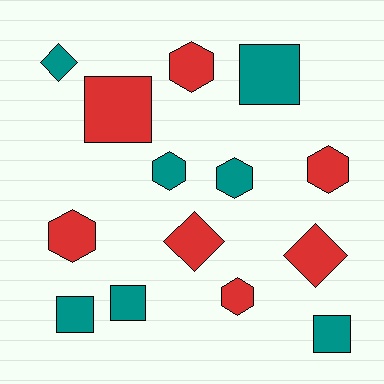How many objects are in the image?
There are 14 objects.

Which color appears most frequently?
Teal, with 7 objects.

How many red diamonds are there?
There are 2 red diamonds.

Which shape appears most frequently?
Hexagon, with 6 objects.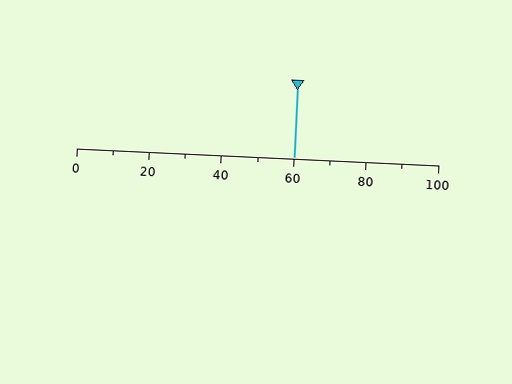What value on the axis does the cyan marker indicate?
The marker indicates approximately 60.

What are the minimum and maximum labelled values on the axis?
The axis runs from 0 to 100.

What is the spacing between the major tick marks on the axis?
The major ticks are spaced 20 apart.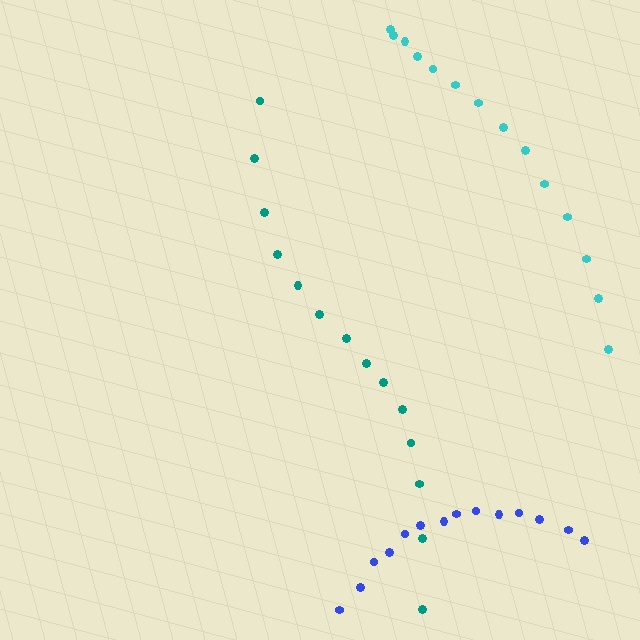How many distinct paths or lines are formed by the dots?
There are 3 distinct paths.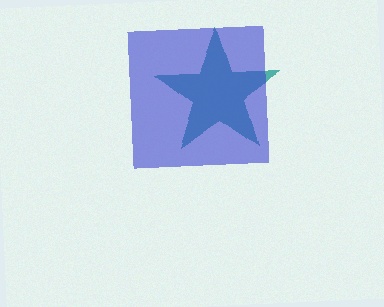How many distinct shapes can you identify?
There are 2 distinct shapes: a teal star, a blue square.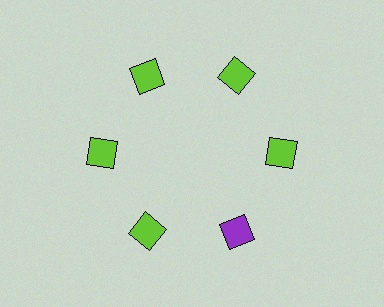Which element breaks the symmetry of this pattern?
The purple square at roughly the 5 o'clock position breaks the symmetry. All other shapes are lime squares.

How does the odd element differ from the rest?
It has a different color: purple instead of lime.